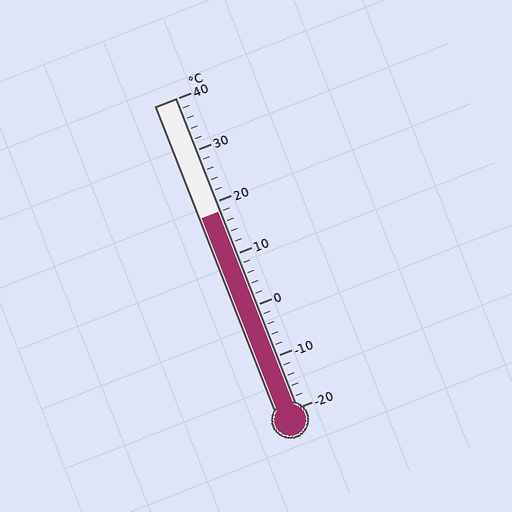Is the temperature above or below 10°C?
The temperature is above 10°C.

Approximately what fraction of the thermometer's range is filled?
The thermometer is filled to approximately 65% of its range.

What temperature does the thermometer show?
The thermometer shows approximately 18°C.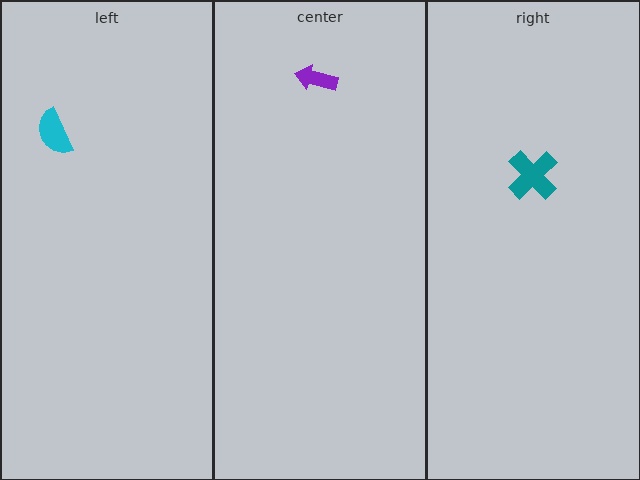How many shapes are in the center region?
1.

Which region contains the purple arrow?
The center region.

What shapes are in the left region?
The cyan semicircle.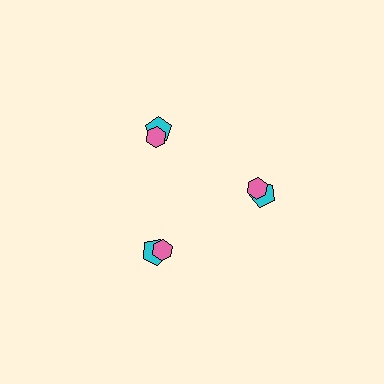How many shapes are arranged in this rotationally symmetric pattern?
There are 6 shapes, arranged in 3 groups of 2.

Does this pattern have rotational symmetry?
Yes, this pattern has 3-fold rotational symmetry. It looks the same after rotating 120 degrees around the center.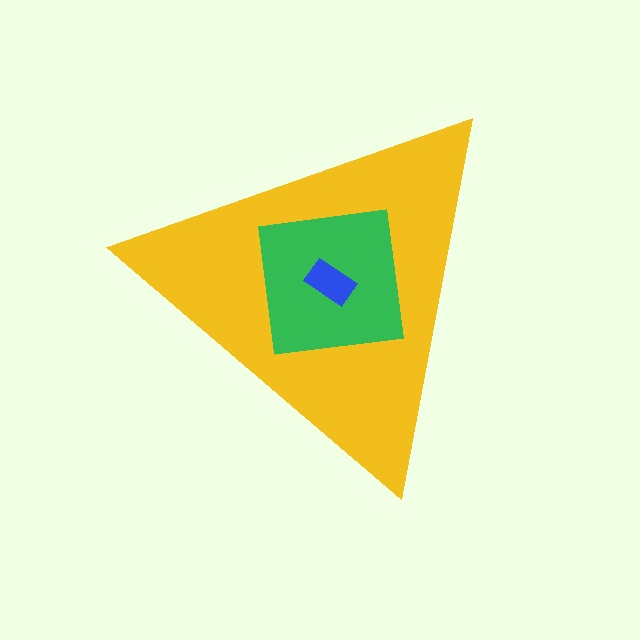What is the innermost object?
The blue rectangle.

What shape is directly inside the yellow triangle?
The green square.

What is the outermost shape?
The yellow triangle.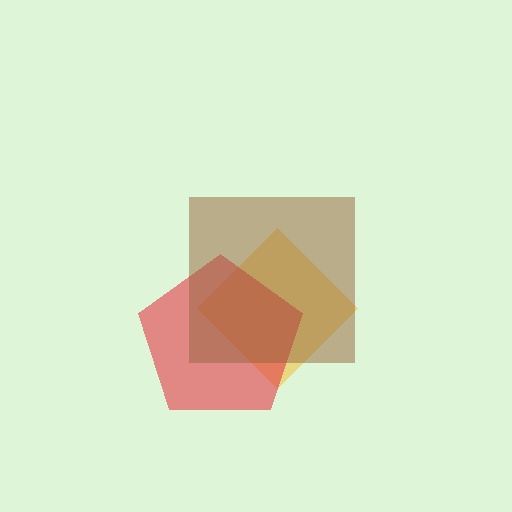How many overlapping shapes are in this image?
There are 3 overlapping shapes in the image.